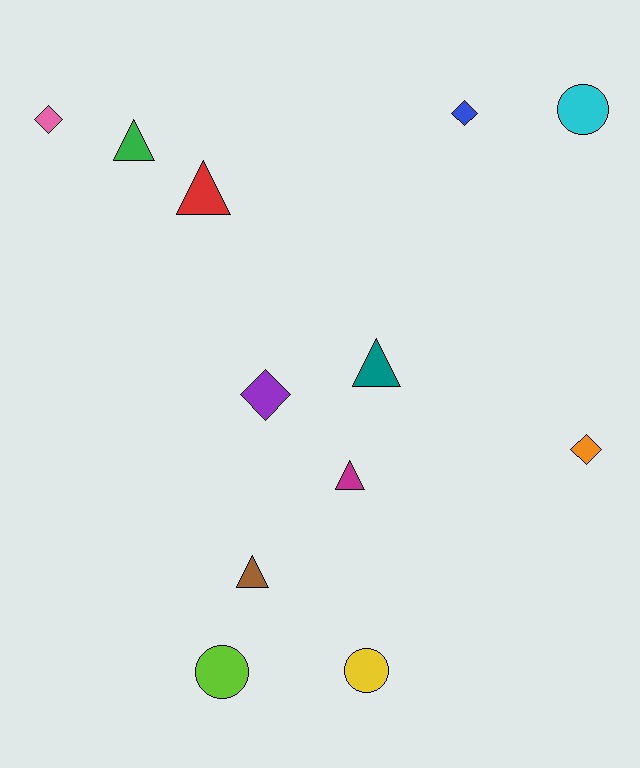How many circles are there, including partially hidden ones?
There are 3 circles.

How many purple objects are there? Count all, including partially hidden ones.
There is 1 purple object.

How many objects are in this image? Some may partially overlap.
There are 12 objects.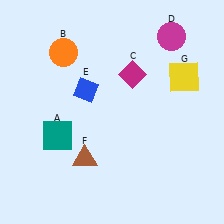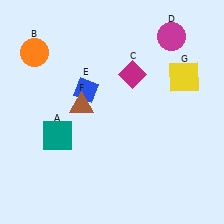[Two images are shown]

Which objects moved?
The objects that moved are: the orange circle (B), the brown triangle (F).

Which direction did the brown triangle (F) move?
The brown triangle (F) moved up.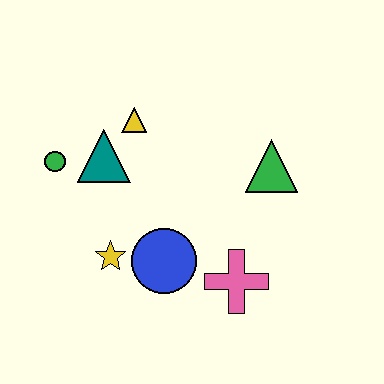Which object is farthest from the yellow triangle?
The pink cross is farthest from the yellow triangle.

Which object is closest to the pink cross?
The blue circle is closest to the pink cross.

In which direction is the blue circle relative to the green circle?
The blue circle is to the right of the green circle.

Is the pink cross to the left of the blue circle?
No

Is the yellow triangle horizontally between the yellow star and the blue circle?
Yes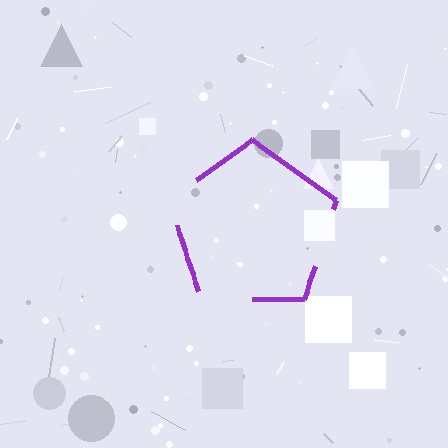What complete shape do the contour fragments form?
The contour fragments form a pentagon.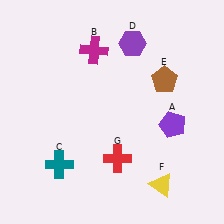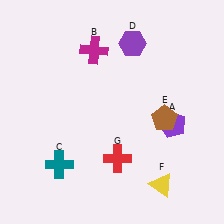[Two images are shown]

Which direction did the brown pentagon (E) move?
The brown pentagon (E) moved down.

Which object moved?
The brown pentagon (E) moved down.